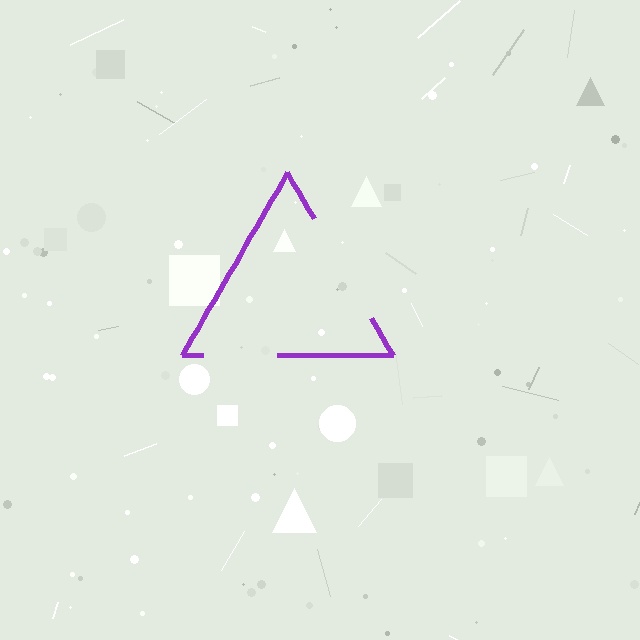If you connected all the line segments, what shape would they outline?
They would outline a triangle.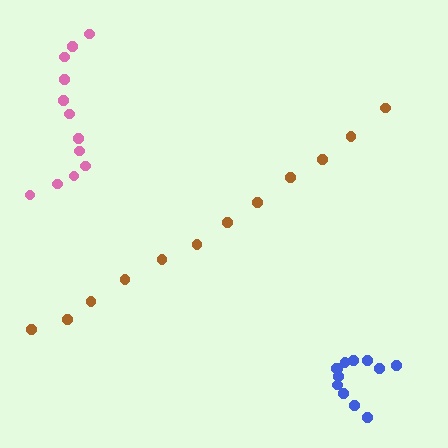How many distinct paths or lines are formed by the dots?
There are 3 distinct paths.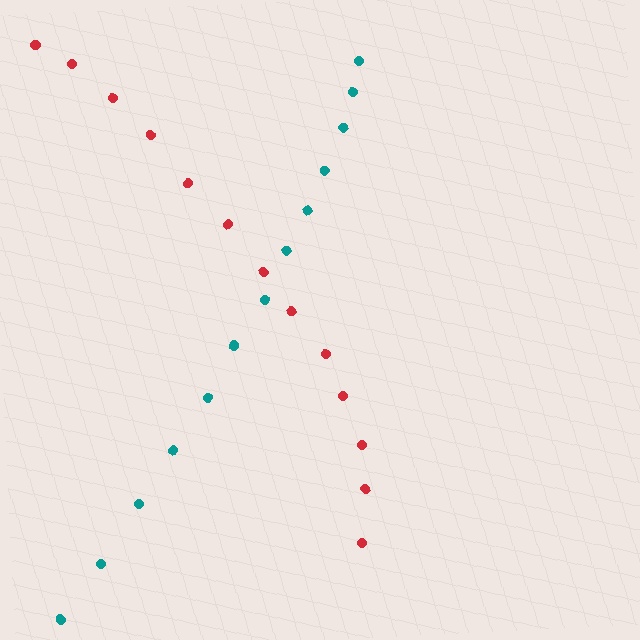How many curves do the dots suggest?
There are 2 distinct paths.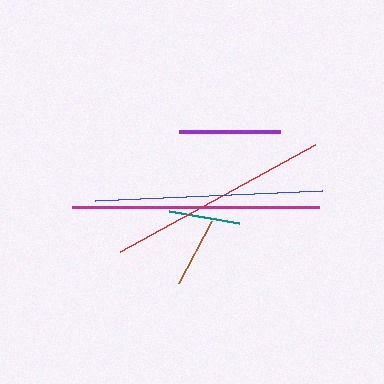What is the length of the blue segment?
The blue segment is approximately 227 pixels long.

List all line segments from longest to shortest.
From longest to shortest: magenta, blue, red, purple, teal, brown.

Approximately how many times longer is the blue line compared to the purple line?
The blue line is approximately 2.3 times the length of the purple line.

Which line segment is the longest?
The magenta line is the longest at approximately 248 pixels.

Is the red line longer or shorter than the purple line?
The red line is longer than the purple line.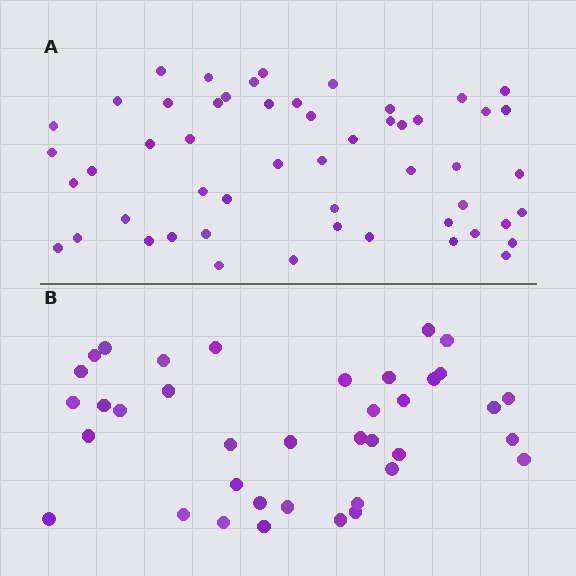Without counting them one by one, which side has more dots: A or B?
Region A (the top region) has more dots.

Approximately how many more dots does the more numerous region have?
Region A has approximately 15 more dots than region B.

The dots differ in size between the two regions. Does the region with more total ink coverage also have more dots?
No. Region B has more total ink coverage because its dots are larger, but region A actually contains more individual dots. Total area can be misleading — the number of items is what matters here.